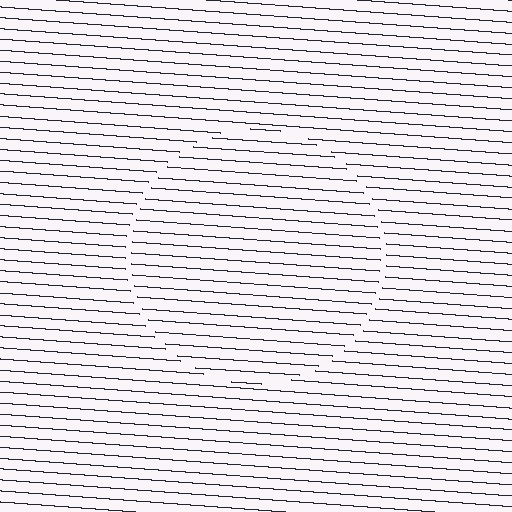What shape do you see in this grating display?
An illusory circle. The interior of the shape contains the same grating, shifted by half a period — the contour is defined by the phase discontinuity where line-ends from the inner and outer gratings abut.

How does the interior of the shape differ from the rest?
The interior of the shape contains the same grating, shifted by half a period — the contour is defined by the phase discontinuity where line-ends from the inner and outer gratings abut.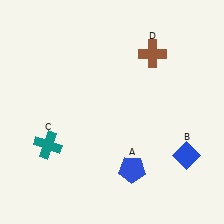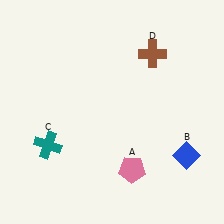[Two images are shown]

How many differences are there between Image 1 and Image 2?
There is 1 difference between the two images.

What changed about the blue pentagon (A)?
In Image 1, A is blue. In Image 2, it changed to pink.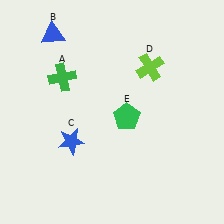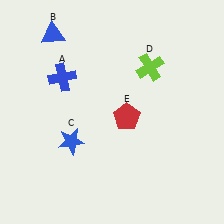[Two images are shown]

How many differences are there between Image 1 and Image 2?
There are 2 differences between the two images.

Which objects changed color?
A changed from green to blue. E changed from green to red.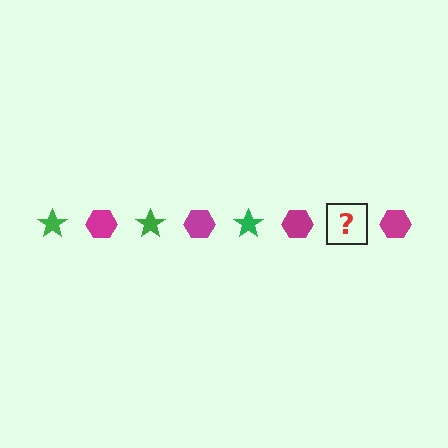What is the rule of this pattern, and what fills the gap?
The rule is that the pattern alternates between green star and magenta hexagon. The gap should be filled with a green star.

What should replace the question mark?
The question mark should be replaced with a green star.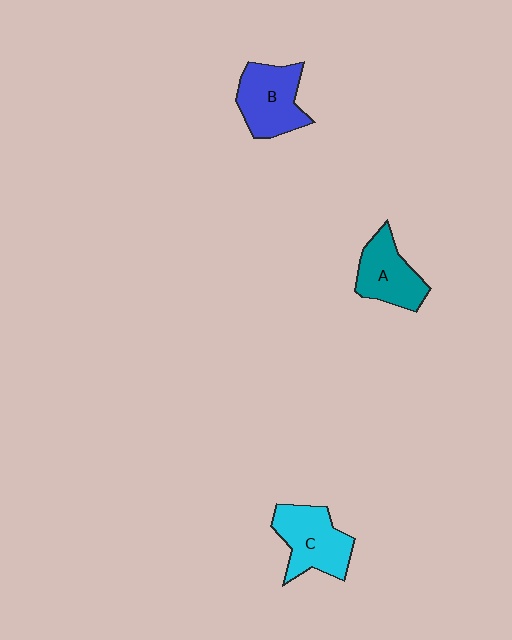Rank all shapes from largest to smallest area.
From largest to smallest: C (cyan), B (blue), A (teal).